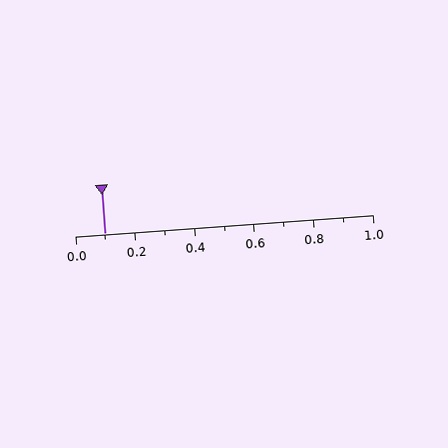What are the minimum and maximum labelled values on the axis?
The axis runs from 0.0 to 1.0.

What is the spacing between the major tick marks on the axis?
The major ticks are spaced 0.2 apart.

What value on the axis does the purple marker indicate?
The marker indicates approximately 0.1.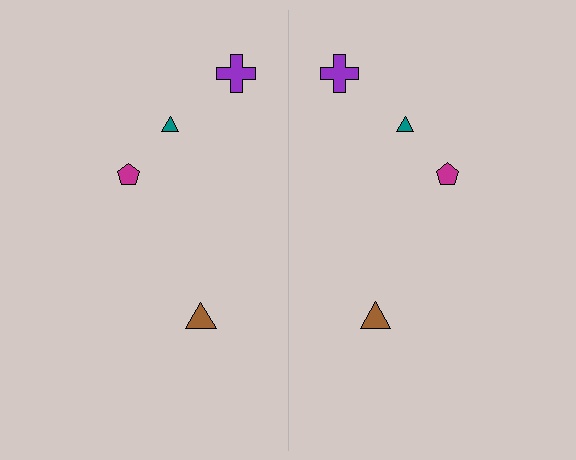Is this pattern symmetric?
Yes, this pattern has bilateral (reflection) symmetry.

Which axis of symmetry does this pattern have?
The pattern has a vertical axis of symmetry running through the center of the image.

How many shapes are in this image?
There are 8 shapes in this image.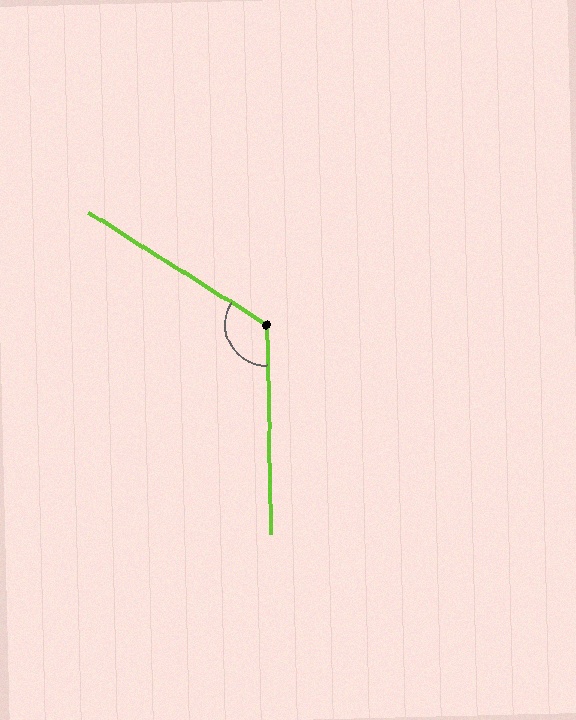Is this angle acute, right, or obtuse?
It is obtuse.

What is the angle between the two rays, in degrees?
Approximately 123 degrees.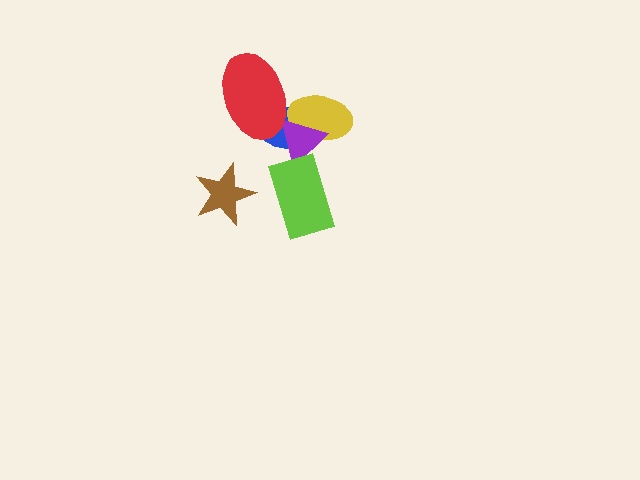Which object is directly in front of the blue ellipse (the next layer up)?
The yellow ellipse is directly in front of the blue ellipse.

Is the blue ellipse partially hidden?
Yes, it is partially covered by another shape.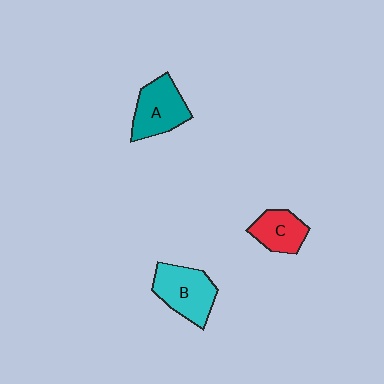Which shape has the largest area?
Shape B (cyan).